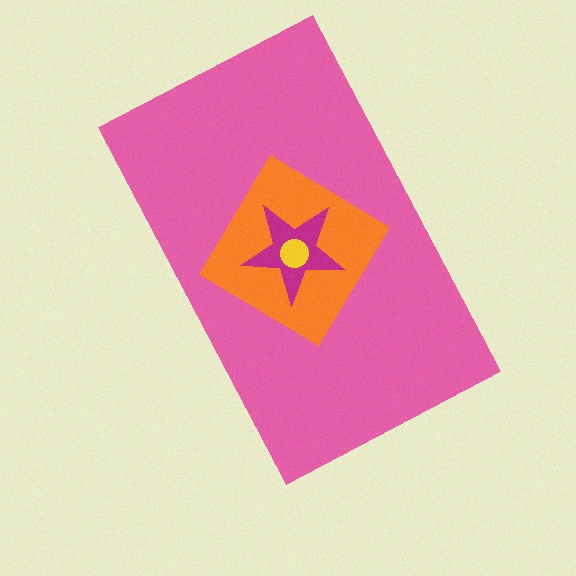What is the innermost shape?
The yellow circle.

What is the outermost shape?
The pink rectangle.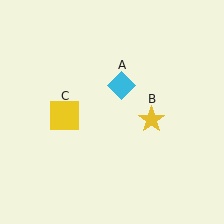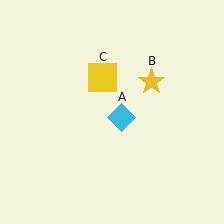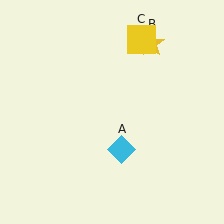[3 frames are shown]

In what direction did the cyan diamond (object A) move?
The cyan diamond (object A) moved down.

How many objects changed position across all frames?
3 objects changed position: cyan diamond (object A), yellow star (object B), yellow square (object C).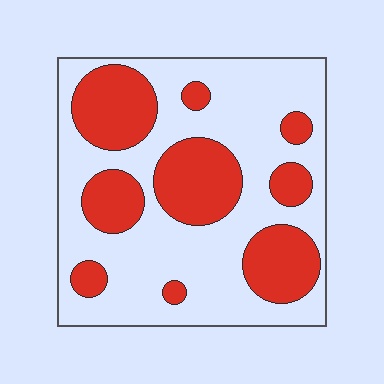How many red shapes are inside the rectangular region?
9.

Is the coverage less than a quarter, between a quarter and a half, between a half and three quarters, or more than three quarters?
Between a quarter and a half.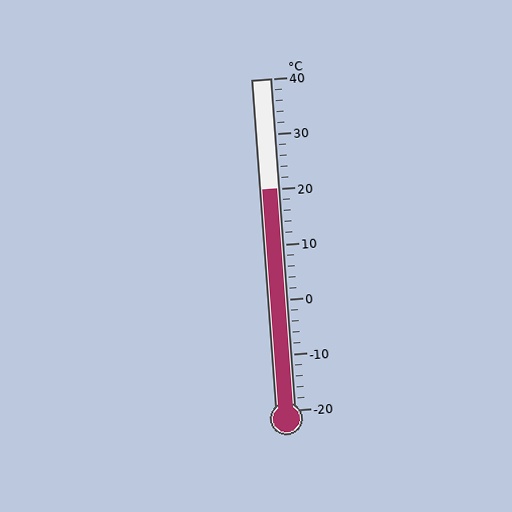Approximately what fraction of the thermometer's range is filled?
The thermometer is filled to approximately 65% of its range.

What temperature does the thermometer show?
The thermometer shows approximately 20°C.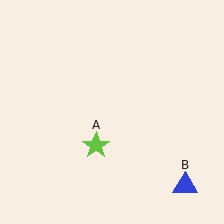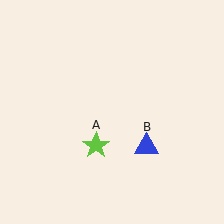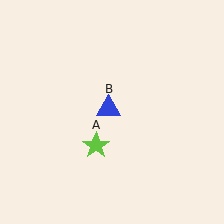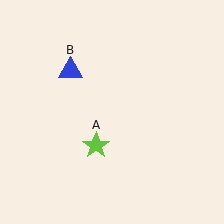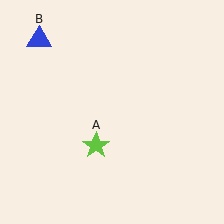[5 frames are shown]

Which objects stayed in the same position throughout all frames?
Lime star (object A) remained stationary.